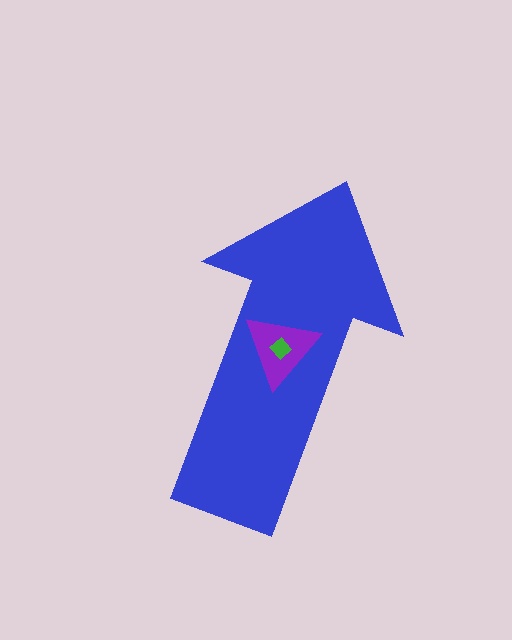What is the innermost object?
The green diamond.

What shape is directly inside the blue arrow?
The purple triangle.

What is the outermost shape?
The blue arrow.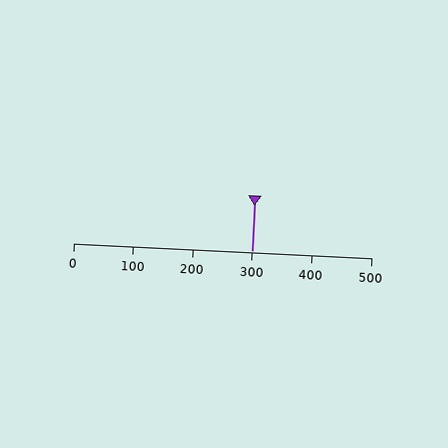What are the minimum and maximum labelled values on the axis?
The axis runs from 0 to 500.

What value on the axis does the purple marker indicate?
The marker indicates approximately 300.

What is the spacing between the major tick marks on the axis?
The major ticks are spaced 100 apart.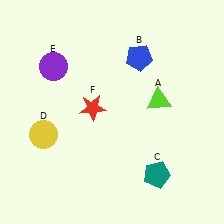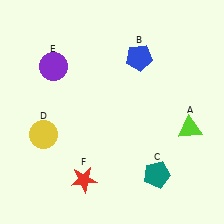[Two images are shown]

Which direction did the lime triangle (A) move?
The lime triangle (A) moved right.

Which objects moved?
The objects that moved are: the lime triangle (A), the red star (F).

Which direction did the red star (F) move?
The red star (F) moved down.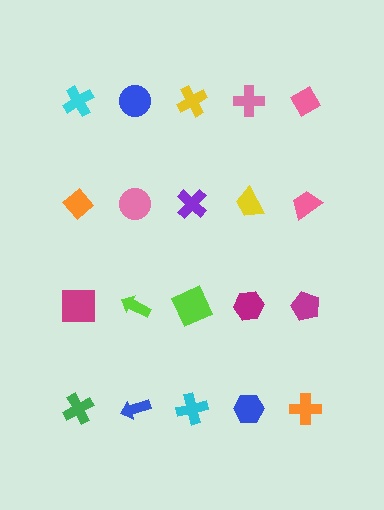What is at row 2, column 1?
An orange diamond.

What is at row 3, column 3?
A lime square.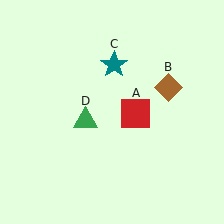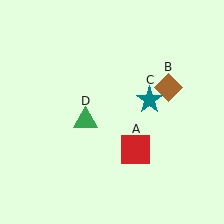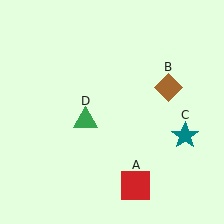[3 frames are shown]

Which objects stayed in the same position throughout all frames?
Brown diamond (object B) and green triangle (object D) remained stationary.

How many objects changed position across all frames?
2 objects changed position: red square (object A), teal star (object C).